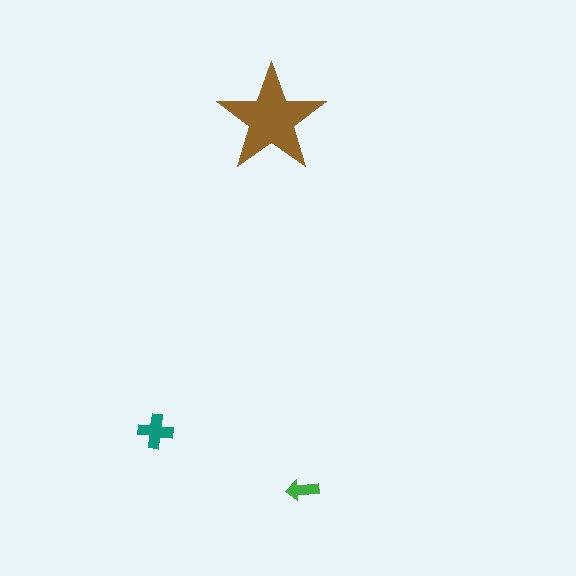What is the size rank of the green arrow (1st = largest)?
3rd.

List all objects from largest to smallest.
The brown star, the teal cross, the green arrow.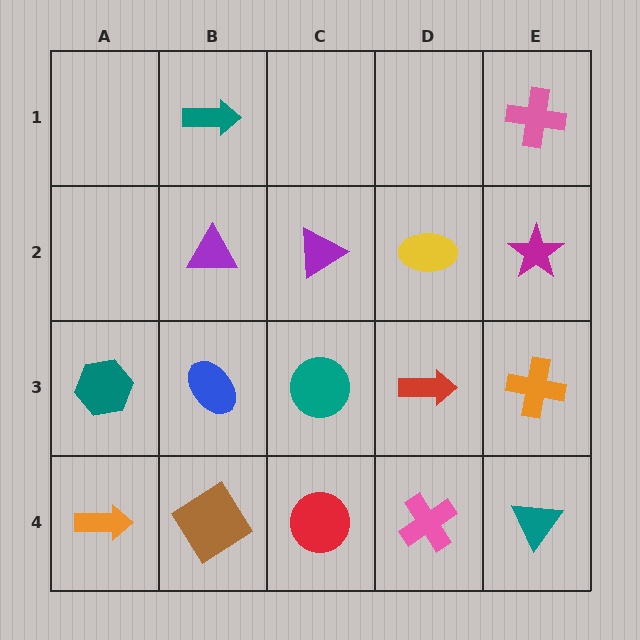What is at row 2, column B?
A purple triangle.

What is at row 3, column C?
A teal circle.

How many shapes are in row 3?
5 shapes.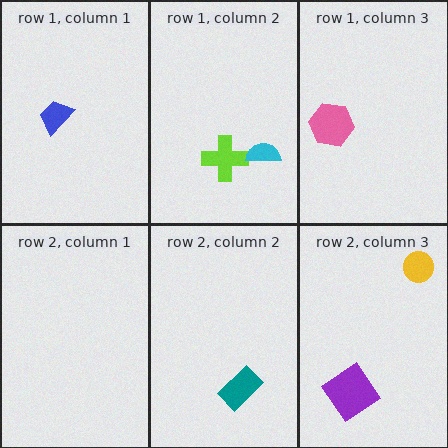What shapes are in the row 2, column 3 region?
The yellow circle, the purple diamond.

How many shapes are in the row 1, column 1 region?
1.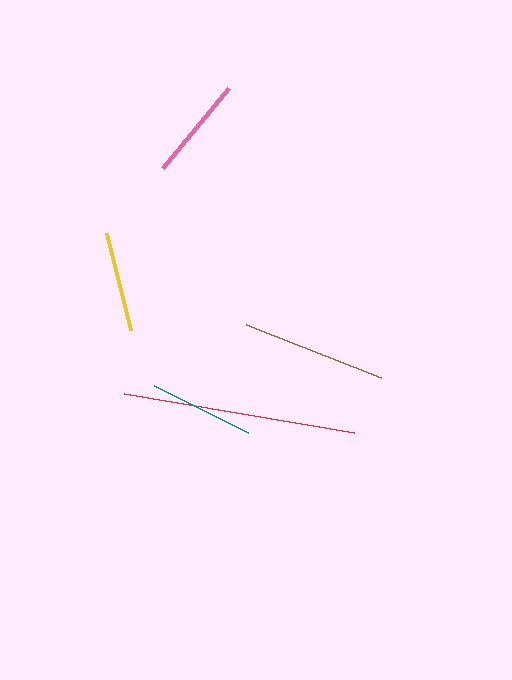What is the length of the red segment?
The red segment is approximately 233 pixels long.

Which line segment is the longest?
The red line is the longest at approximately 233 pixels.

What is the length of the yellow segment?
The yellow segment is approximately 100 pixels long.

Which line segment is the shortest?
The yellow line is the shortest at approximately 100 pixels.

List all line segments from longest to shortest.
From longest to shortest: red, brown, teal, pink, yellow.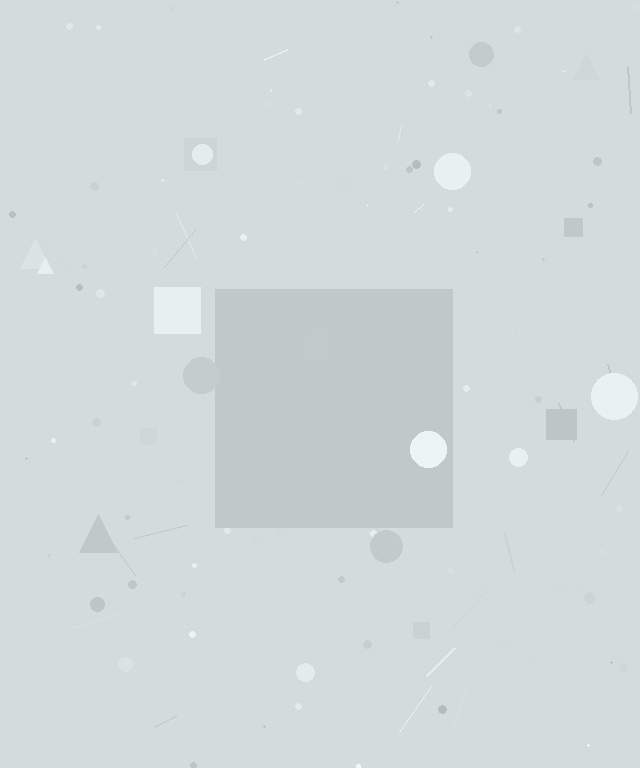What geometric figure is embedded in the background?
A square is embedded in the background.